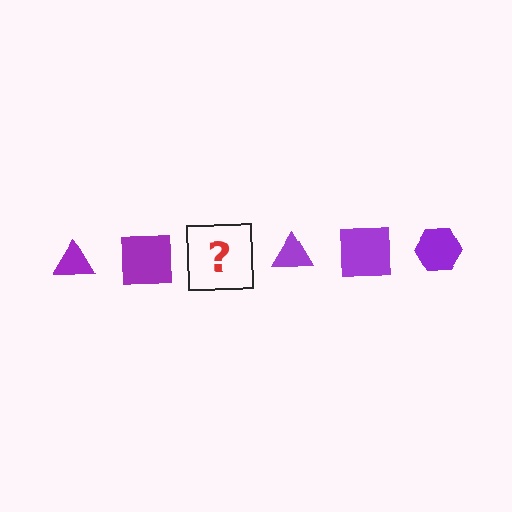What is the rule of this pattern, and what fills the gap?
The rule is that the pattern cycles through triangle, square, hexagon shapes in purple. The gap should be filled with a purple hexagon.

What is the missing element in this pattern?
The missing element is a purple hexagon.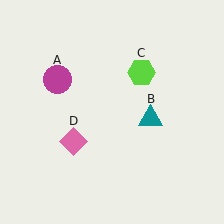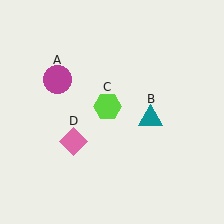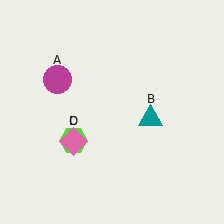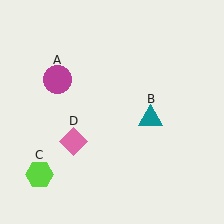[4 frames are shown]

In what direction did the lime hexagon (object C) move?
The lime hexagon (object C) moved down and to the left.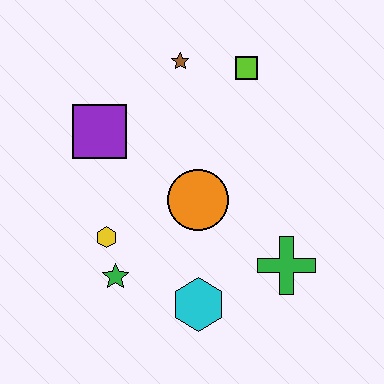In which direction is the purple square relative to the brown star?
The purple square is to the left of the brown star.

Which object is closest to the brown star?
The lime square is closest to the brown star.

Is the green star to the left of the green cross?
Yes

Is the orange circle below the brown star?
Yes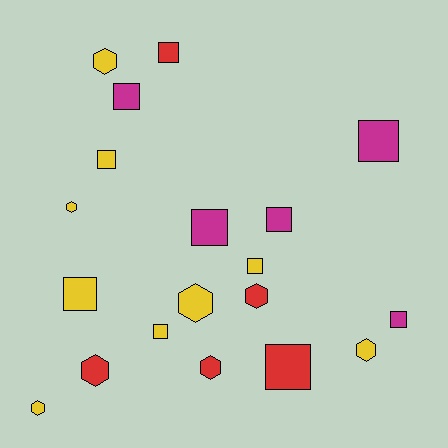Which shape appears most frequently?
Square, with 11 objects.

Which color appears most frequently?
Yellow, with 9 objects.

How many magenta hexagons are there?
There are no magenta hexagons.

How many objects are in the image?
There are 19 objects.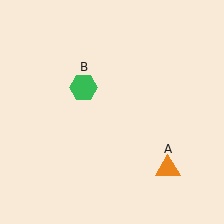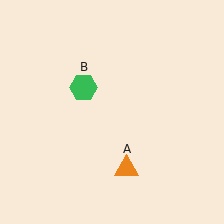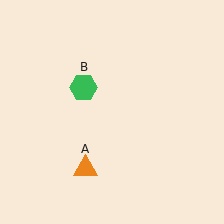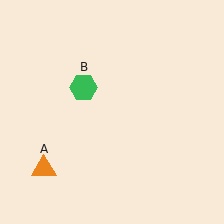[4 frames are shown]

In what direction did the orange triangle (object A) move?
The orange triangle (object A) moved left.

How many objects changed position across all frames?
1 object changed position: orange triangle (object A).